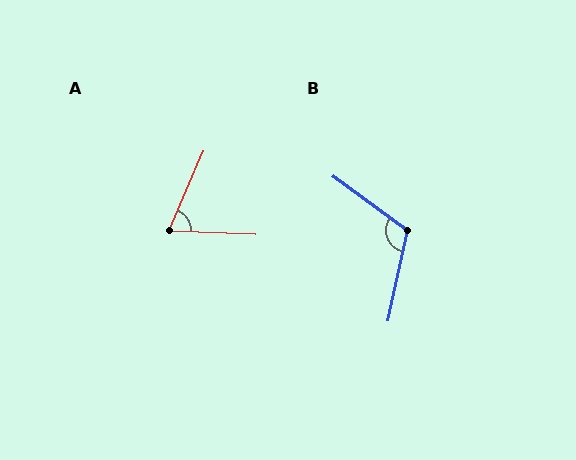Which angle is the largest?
B, at approximately 114 degrees.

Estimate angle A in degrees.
Approximately 69 degrees.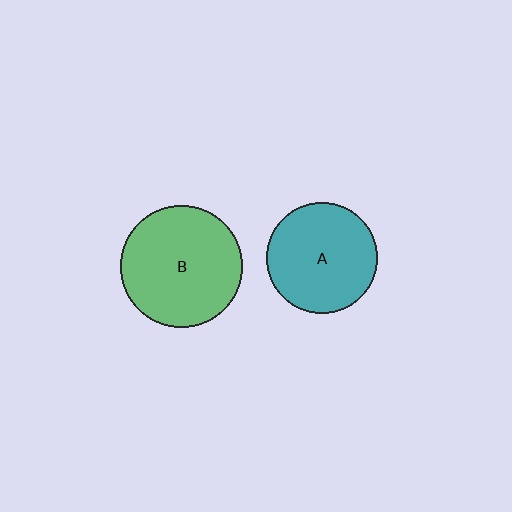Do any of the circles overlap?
No, none of the circles overlap.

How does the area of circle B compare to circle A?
Approximately 1.2 times.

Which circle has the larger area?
Circle B (green).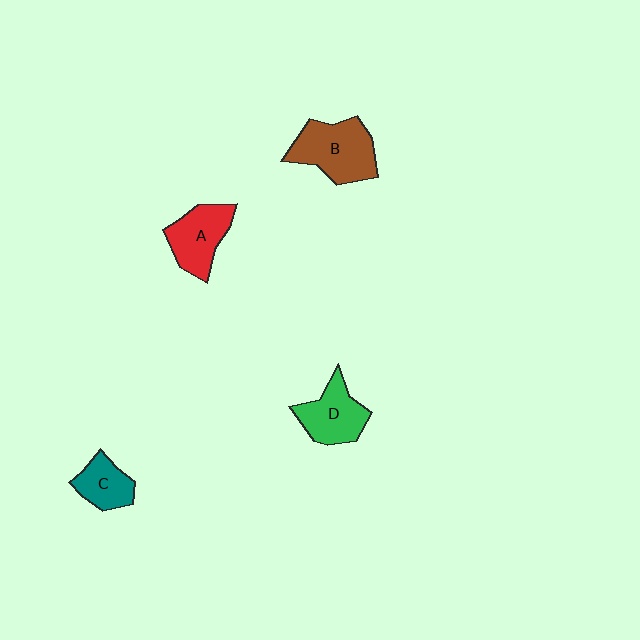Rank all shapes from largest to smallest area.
From largest to smallest: B (brown), A (red), D (green), C (teal).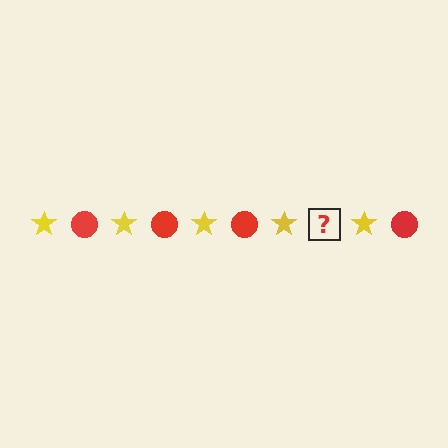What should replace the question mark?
The question mark should be replaced with a red circle.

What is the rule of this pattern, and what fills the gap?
The rule is that the pattern alternates between yellow star and red circle. The gap should be filled with a red circle.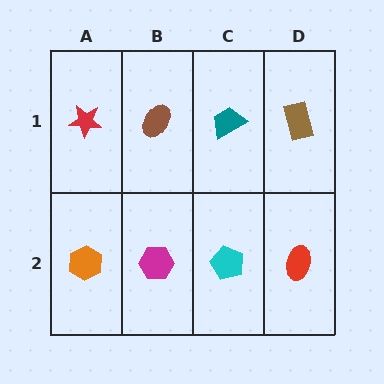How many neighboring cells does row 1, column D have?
2.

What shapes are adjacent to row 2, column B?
A brown ellipse (row 1, column B), an orange hexagon (row 2, column A), a cyan pentagon (row 2, column C).